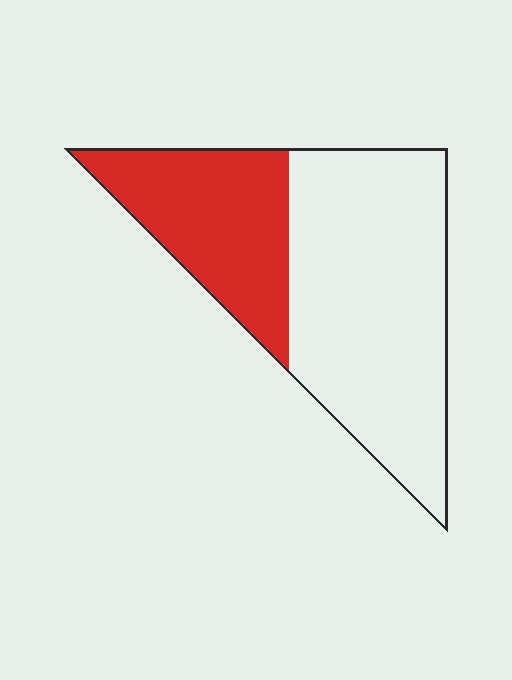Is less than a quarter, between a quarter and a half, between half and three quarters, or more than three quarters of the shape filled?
Between a quarter and a half.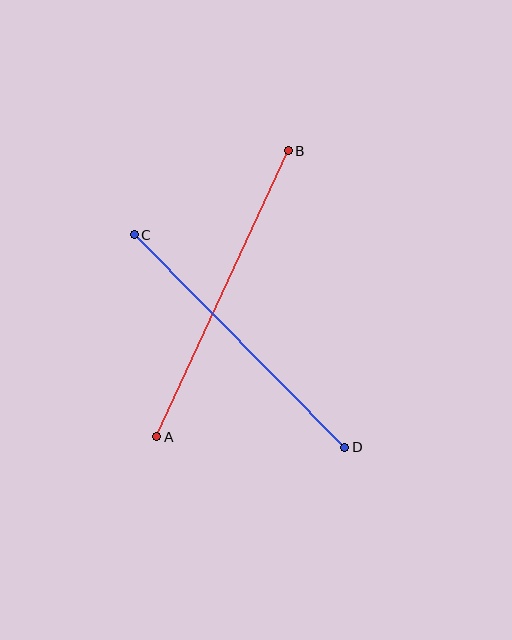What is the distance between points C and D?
The distance is approximately 299 pixels.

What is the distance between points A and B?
The distance is approximately 315 pixels.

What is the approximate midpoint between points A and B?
The midpoint is at approximately (223, 294) pixels.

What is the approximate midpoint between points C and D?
The midpoint is at approximately (240, 341) pixels.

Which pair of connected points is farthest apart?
Points A and B are farthest apart.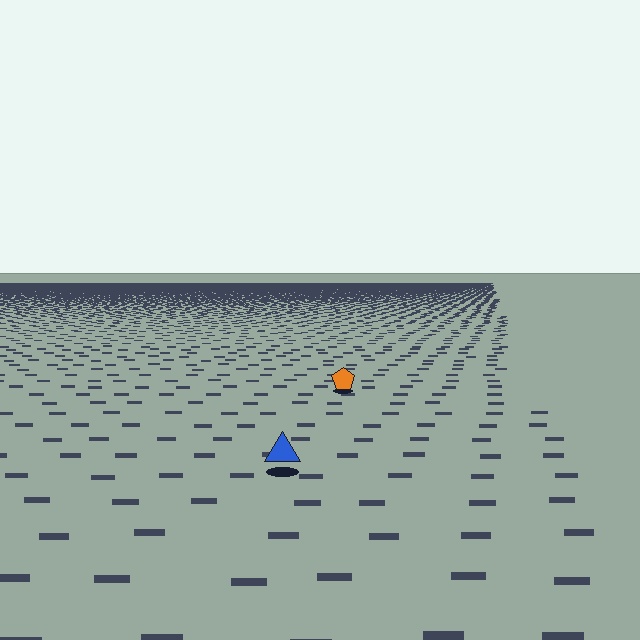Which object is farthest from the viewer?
The orange pentagon is farthest from the viewer. It appears smaller and the ground texture around it is denser.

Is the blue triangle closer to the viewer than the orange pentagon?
Yes. The blue triangle is closer — you can tell from the texture gradient: the ground texture is coarser near it.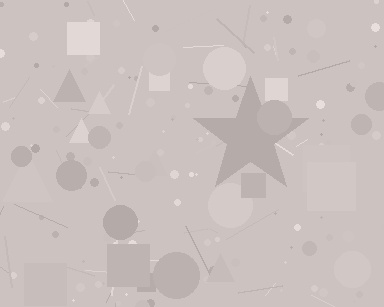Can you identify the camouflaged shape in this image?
The camouflaged shape is a star.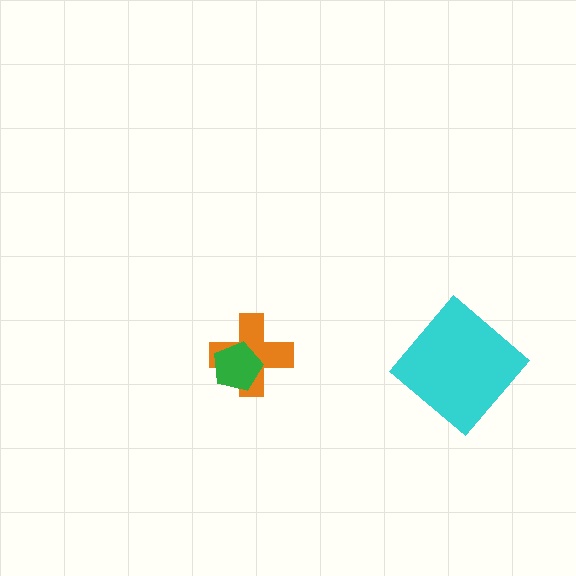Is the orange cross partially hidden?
Yes, it is partially covered by another shape.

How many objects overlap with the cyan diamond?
0 objects overlap with the cyan diamond.